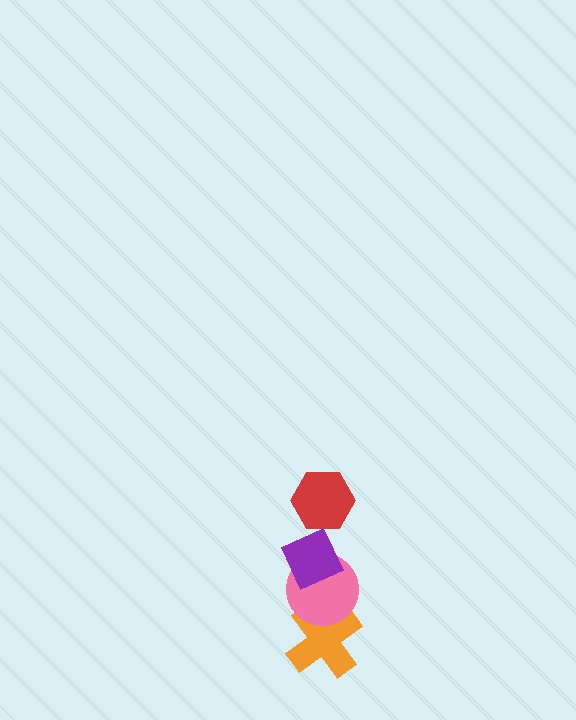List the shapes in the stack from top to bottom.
From top to bottom: the red hexagon, the purple diamond, the pink circle, the orange cross.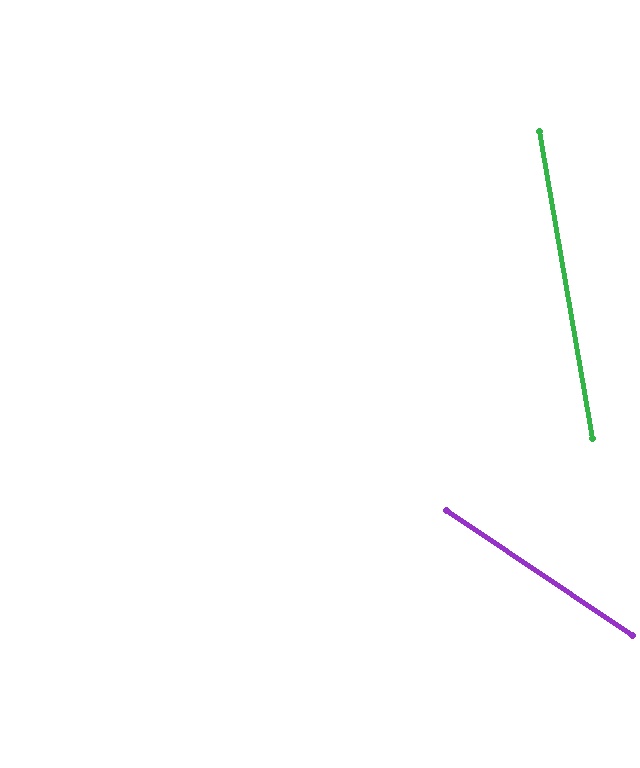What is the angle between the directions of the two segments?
Approximately 46 degrees.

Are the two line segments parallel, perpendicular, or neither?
Neither parallel nor perpendicular — they differ by about 46°.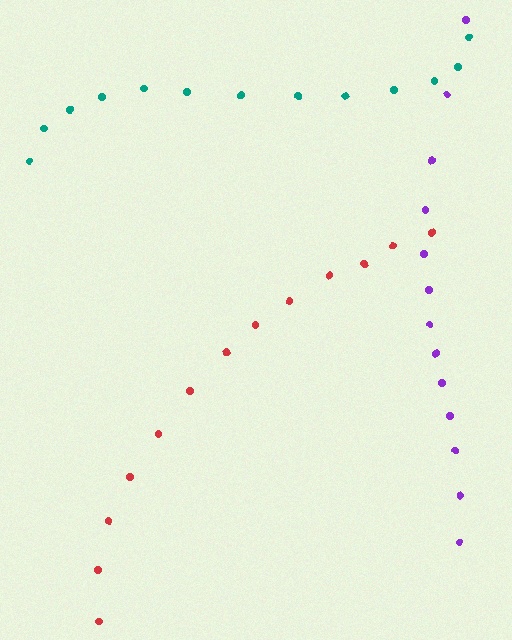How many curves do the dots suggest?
There are 3 distinct paths.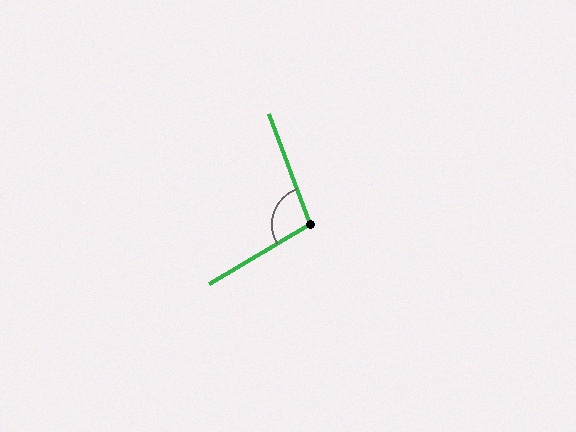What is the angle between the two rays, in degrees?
Approximately 100 degrees.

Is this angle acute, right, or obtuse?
It is obtuse.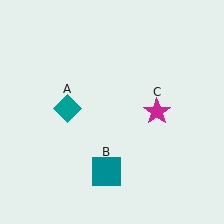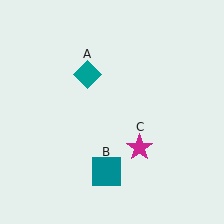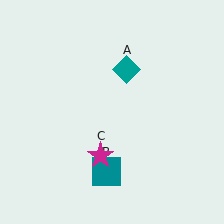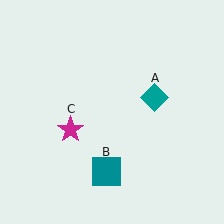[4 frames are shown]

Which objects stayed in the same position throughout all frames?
Teal square (object B) remained stationary.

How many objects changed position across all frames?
2 objects changed position: teal diamond (object A), magenta star (object C).